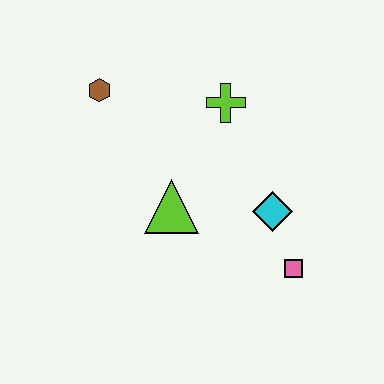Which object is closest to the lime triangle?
The cyan diamond is closest to the lime triangle.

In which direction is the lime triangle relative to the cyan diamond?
The lime triangle is to the left of the cyan diamond.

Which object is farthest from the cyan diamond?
The brown hexagon is farthest from the cyan diamond.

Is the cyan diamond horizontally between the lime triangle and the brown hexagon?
No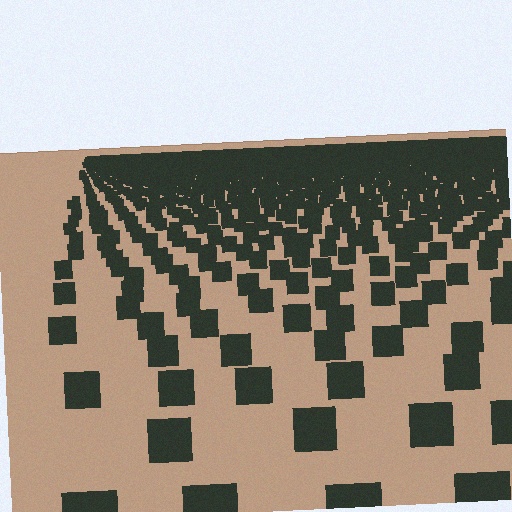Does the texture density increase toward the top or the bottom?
Density increases toward the top.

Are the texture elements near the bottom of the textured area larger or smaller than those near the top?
Larger. Near the bottom, elements are closer to the viewer and appear at a bigger on-screen size.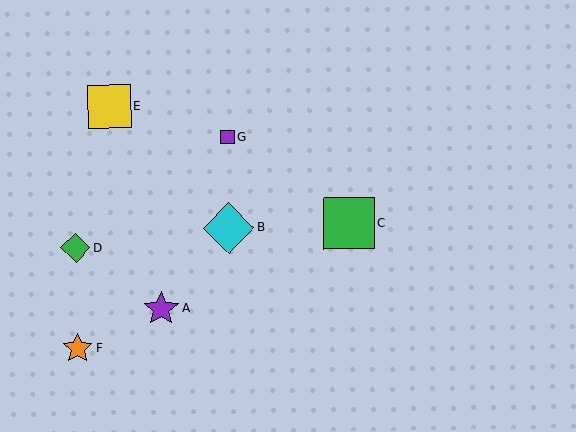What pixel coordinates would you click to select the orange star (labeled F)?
Click at (77, 348) to select the orange star F.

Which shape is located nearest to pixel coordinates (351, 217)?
The green square (labeled C) at (349, 223) is nearest to that location.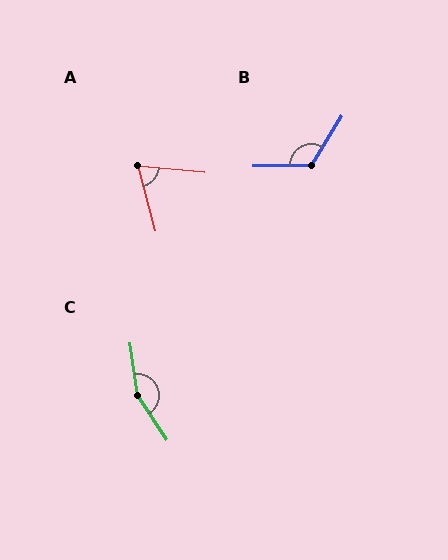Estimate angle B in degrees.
Approximately 122 degrees.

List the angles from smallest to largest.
A (70°), B (122°), C (155°).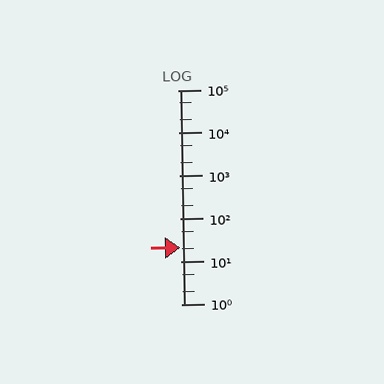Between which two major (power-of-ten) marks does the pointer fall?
The pointer is between 10 and 100.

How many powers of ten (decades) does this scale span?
The scale spans 5 decades, from 1 to 100000.